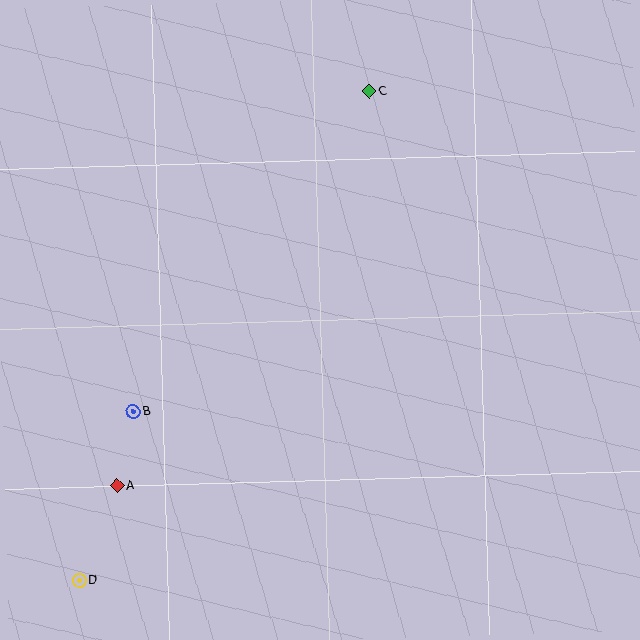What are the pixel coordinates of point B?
Point B is at (133, 411).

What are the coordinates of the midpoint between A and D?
The midpoint between A and D is at (98, 533).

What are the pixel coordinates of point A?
Point A is at (117, 486).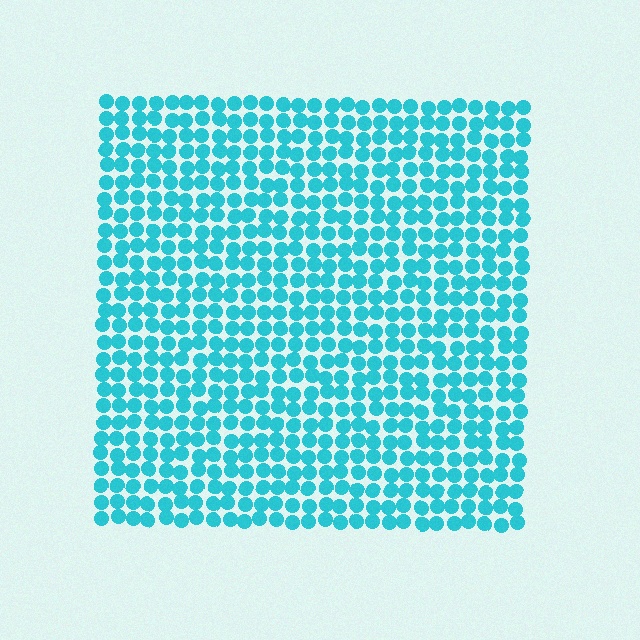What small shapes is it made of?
It is made of small circles.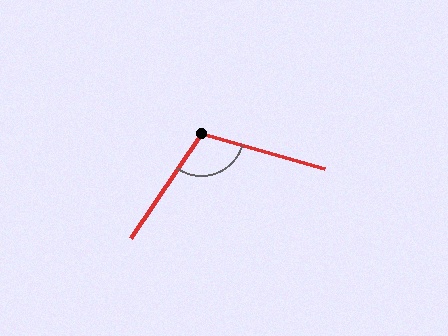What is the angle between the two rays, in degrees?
Approximately 108 degrees.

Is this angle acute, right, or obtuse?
It is obtuse.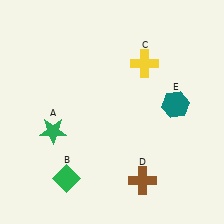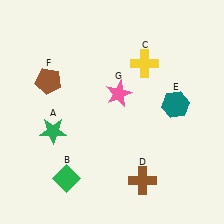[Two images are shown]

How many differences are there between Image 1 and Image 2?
There are 2 differences between the two images.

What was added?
A brown pentagon (F), a pink star (G) were added in Image 2.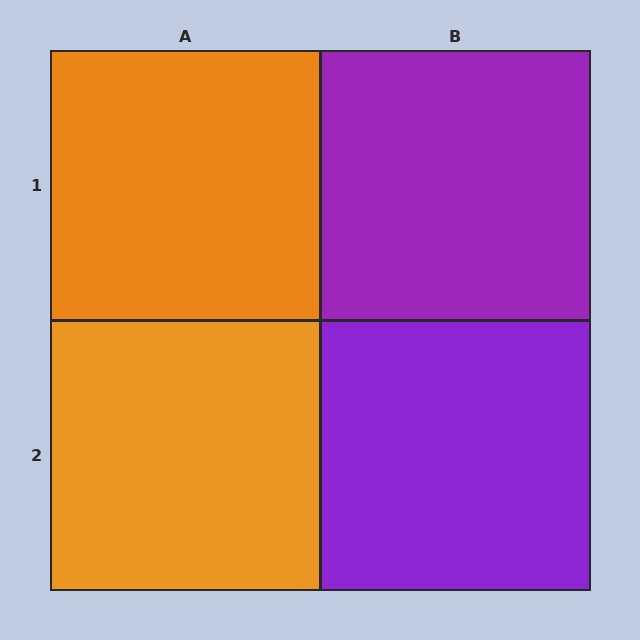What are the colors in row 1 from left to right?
Orange, purple.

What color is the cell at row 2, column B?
Purple.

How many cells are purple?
2 cells are purple.